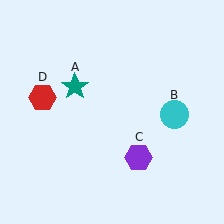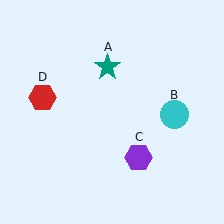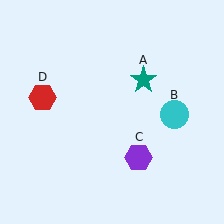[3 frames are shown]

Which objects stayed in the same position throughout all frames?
Cyan circle (object B) and purple hexagon (object C) and red hexagon (object D) remained stationary.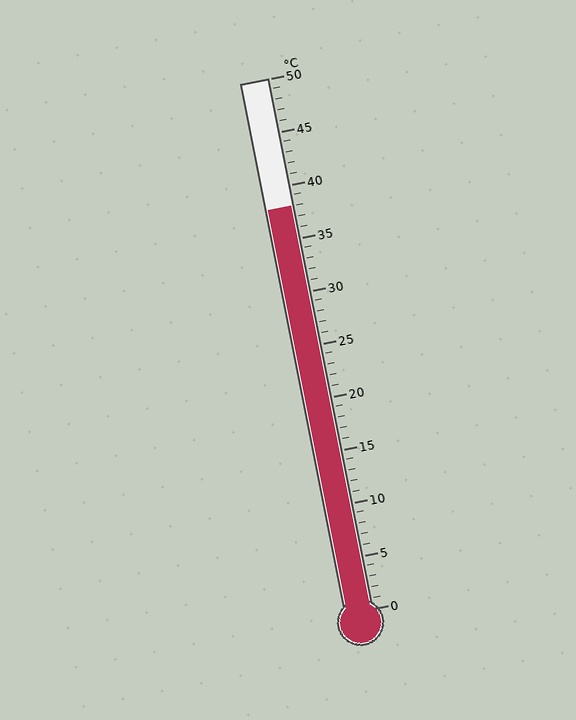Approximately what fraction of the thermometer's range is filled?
The thermometer is filled to approximately 75% of its range.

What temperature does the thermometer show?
The thermometer shows approximately 38°C.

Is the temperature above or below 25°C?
The temperature is above 25°C.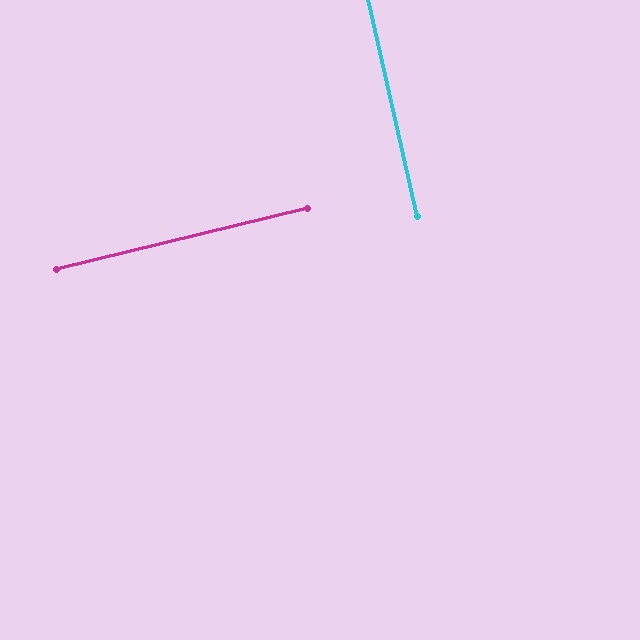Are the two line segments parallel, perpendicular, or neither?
Perpendicular — they meet at approximately 89°.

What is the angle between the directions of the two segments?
Approximately 89 degrees.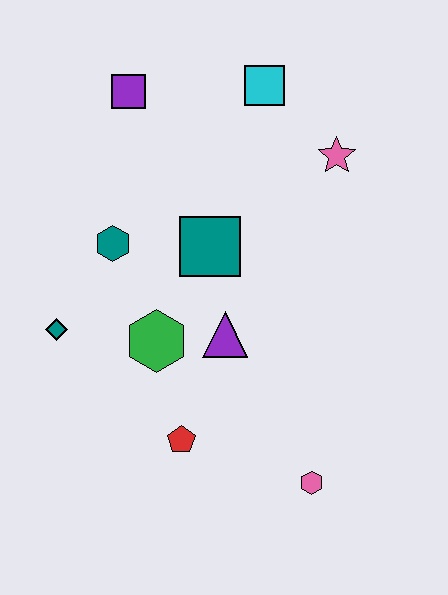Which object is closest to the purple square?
The cyan square is closest to the purple square.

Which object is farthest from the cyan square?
The pink hexagon is farthest from the cyan square.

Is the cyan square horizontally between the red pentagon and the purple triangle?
No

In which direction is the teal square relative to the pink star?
The teal square is to the left of the pink star.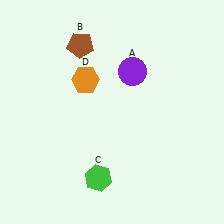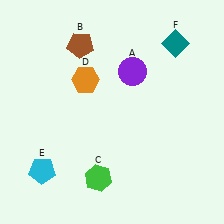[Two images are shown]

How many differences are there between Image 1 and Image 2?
There are 2 differences between the two images.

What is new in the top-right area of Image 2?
A teal diamond (F) was added in the top-right area of Image 2.